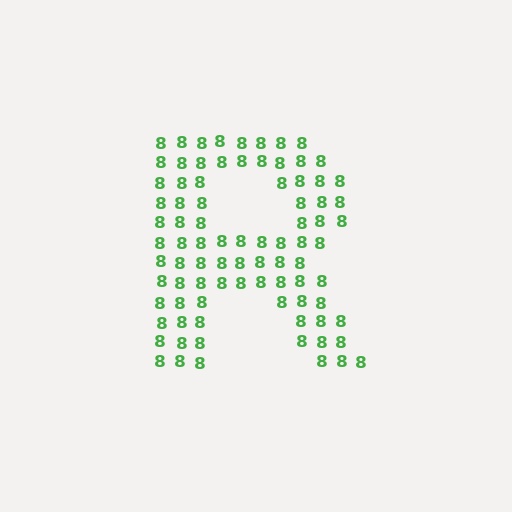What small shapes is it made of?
It is made of small digit 8's.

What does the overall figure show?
The overall figure shows the letter R.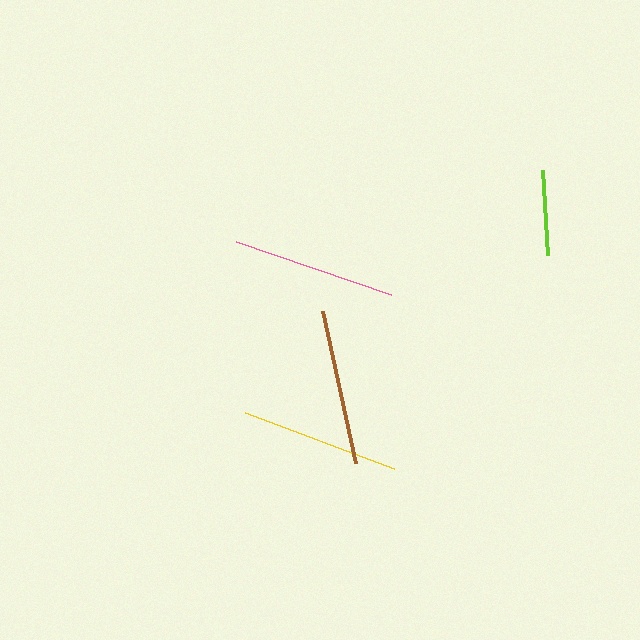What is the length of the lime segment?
The lime segment is approximately 85 pixels long.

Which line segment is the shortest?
The lime line is the shortest at approximately 85 pixels.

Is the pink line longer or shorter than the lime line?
The pink line is longer than the lime line.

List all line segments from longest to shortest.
From longest to shortest: pink, yellow, brown, lime.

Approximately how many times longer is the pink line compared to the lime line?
The pink line is approximately 1.9 times the length of the lime line.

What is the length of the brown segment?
The brown segment is approximately 156 pixels long.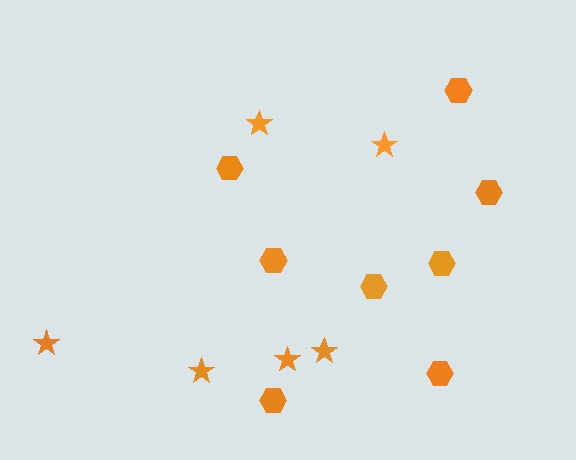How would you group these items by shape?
There are 2 groups: one group of hexagons (8) and one group of stars (6).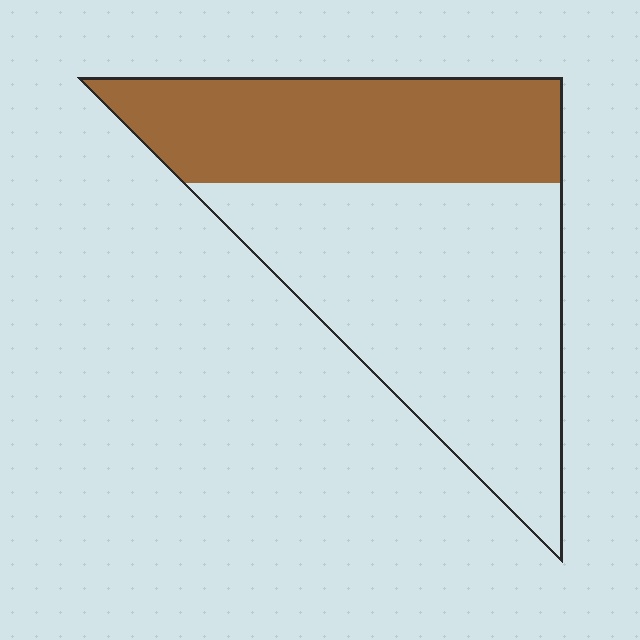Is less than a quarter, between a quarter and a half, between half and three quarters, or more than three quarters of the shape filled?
Between a quarter and a half.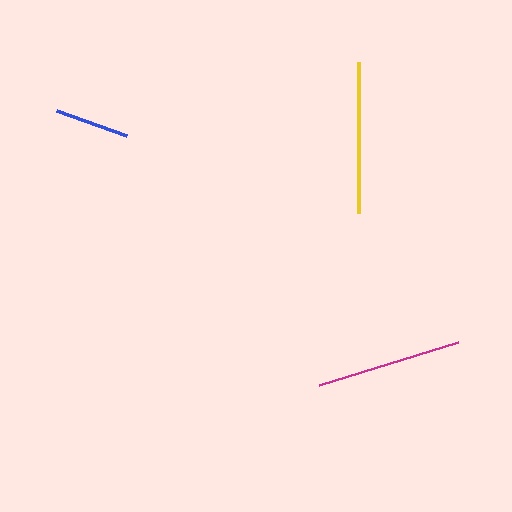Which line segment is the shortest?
The blue line is the shortest at approximately 74 pixels.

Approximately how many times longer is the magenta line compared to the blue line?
The magenta line is approximately 2.0 times the length of the blue line.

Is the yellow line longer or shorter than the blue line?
The yellow line is longer than the blue line.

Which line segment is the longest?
The yellow line is the longest at approximately 151 pixels.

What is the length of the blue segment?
The blue segment is approximately 74 pixels long.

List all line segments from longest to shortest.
From longest to shortest: yellow, magenta, blue.